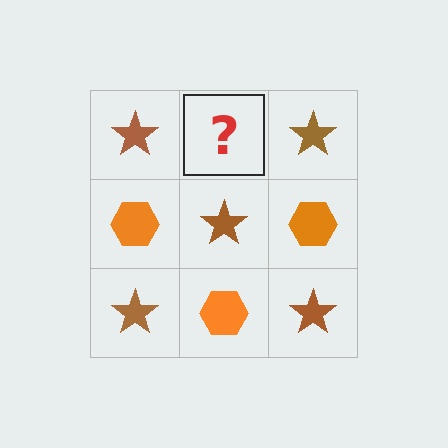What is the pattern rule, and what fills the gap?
The rule is that it alternates brown star and orange hexagon in a checkerboard pattern. The gap should be filled with an orange hexagon.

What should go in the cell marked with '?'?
The missing cell should contain an orange hexagon.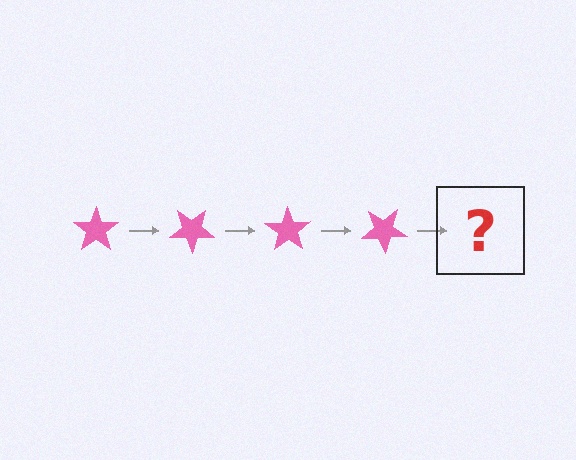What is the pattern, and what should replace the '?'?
The pattern is that the star rotates 35 degrees each step. The '?' should be a pink star rotated 140 degrees.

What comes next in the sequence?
The next element should be a pink star rotated 140 degrees.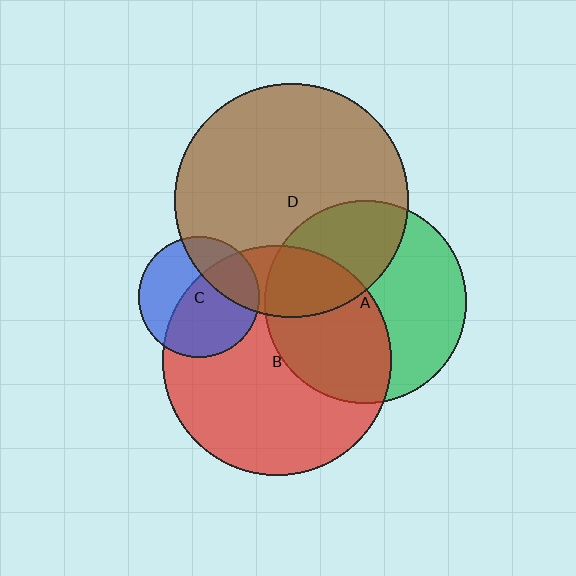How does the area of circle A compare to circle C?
Approximately 2.8 times.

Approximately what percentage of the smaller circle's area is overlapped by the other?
Approximately 30%.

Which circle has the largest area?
Circle D (brown).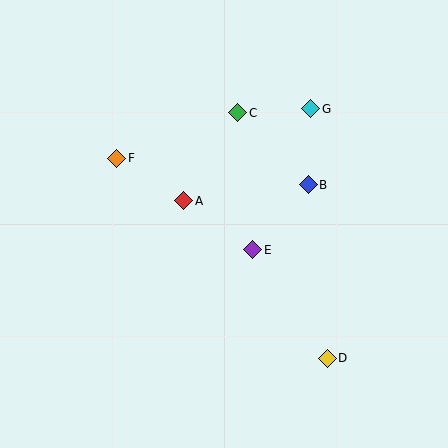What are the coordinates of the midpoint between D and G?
The midpoint between D and G is at (319, 233).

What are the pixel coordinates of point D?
Point D is at (327, 358).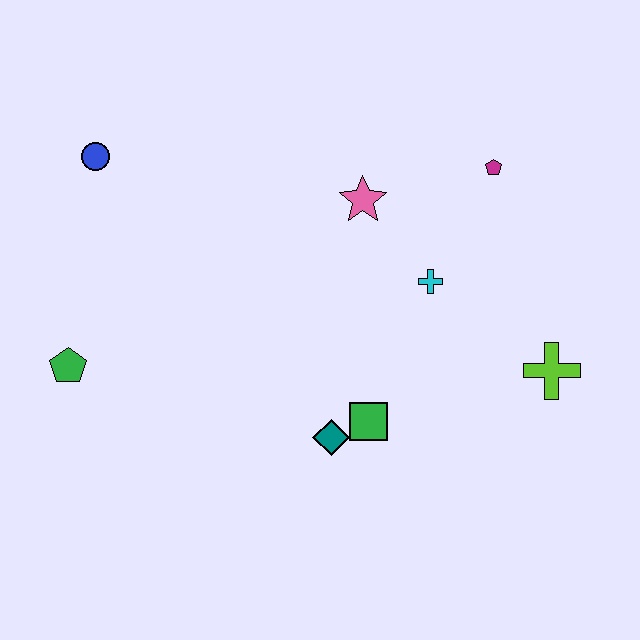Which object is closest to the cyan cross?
The pink star is closest to the cyan cross.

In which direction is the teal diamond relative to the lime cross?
The teal diamond is to the left of the lime cross.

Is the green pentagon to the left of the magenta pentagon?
Yes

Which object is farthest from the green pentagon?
The lime cross is farthest from the green pentagon.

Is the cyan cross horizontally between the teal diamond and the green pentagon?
No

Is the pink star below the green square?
No